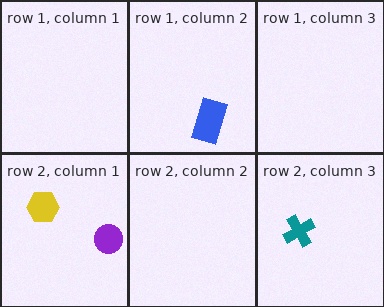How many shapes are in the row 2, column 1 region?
2.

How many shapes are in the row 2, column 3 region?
1.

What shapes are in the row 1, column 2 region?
The blue rectangle.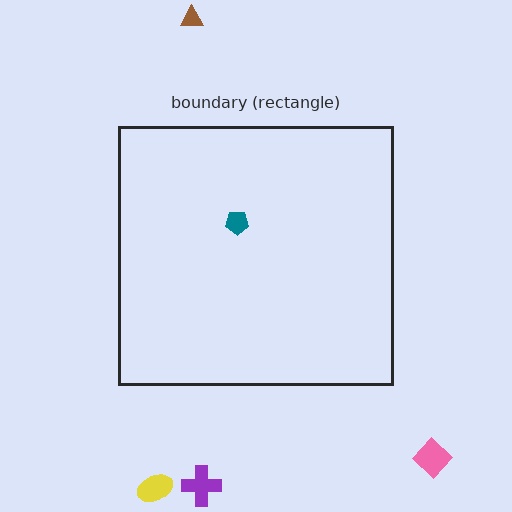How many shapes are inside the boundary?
1 inside, 4 outside.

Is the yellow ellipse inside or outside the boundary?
Outside.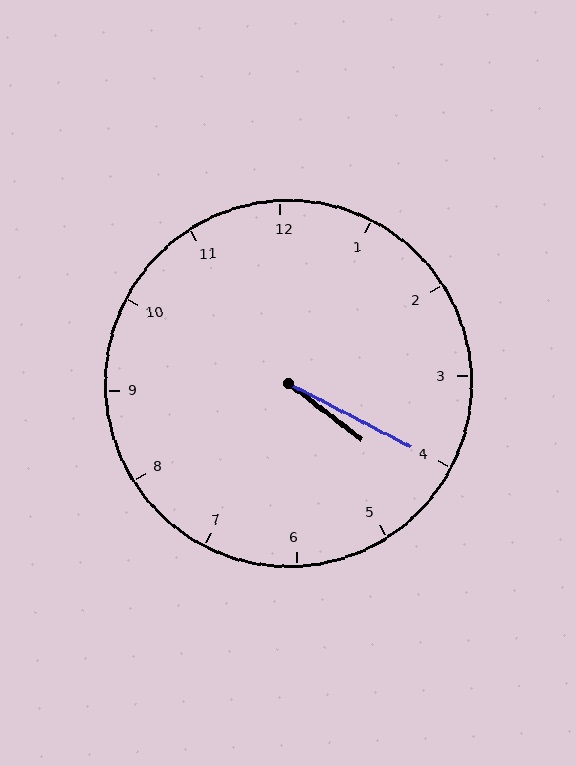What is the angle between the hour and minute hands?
Approximately 10 degrees.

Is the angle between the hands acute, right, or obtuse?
It is acute.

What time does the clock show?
4:20.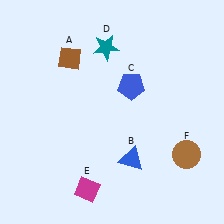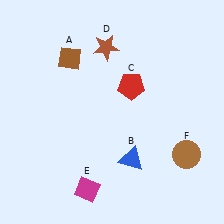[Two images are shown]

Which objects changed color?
C changed from blue to red. D changed from teal to brown.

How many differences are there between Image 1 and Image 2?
There are 2 differences between the two images.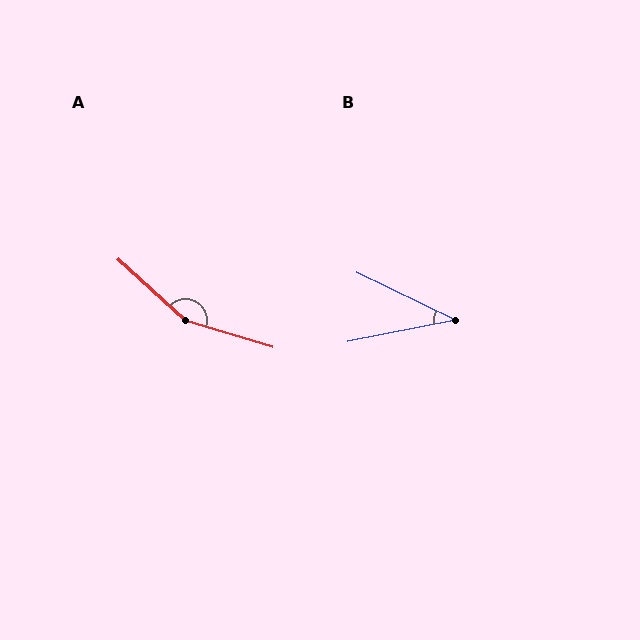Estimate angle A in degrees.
Approximately 155 degrees.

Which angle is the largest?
A, at approximately 155 degrees.